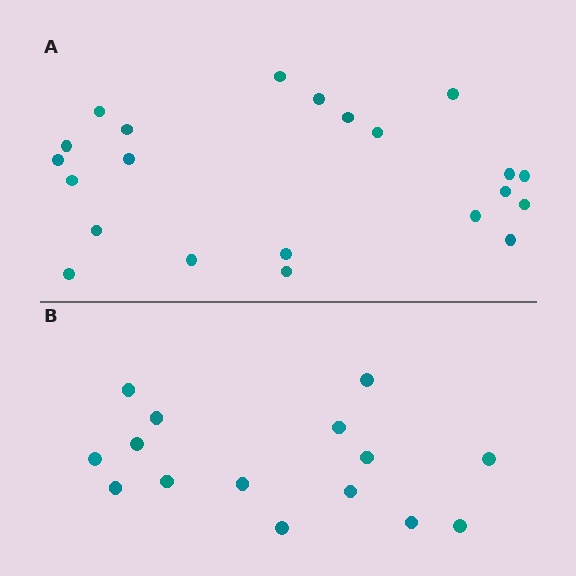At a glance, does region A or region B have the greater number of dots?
Region A (the top region) has more dots.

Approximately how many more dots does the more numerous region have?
Region A has roughly 8 or so more dots than region B.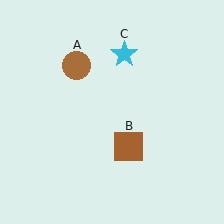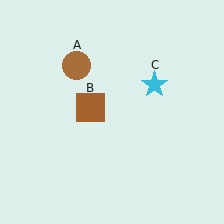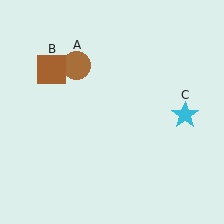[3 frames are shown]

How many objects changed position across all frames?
2 objects changed position: brown square (object B), cyan star (object C).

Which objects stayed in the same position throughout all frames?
Brown circle (object A) remained stationary.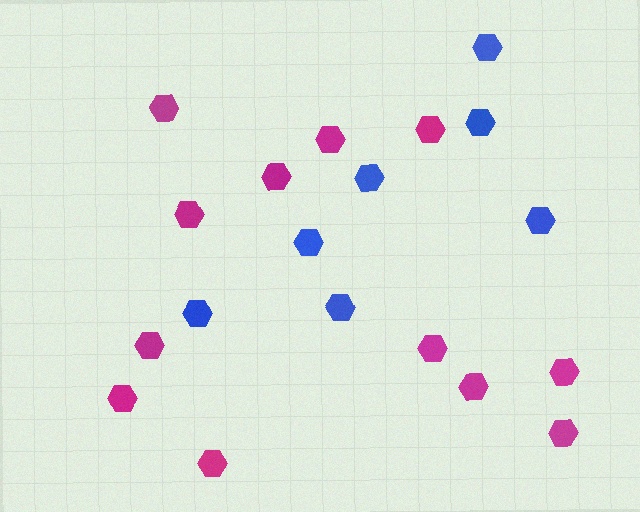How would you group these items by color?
There are 2 groups: one group of blue hexagons (7) and one group of magenta hexagons (12).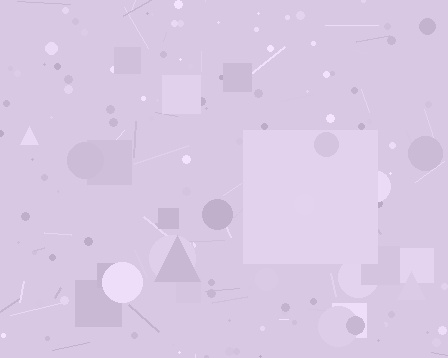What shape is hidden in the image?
A square is hidden in the image.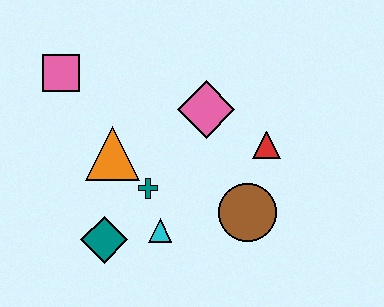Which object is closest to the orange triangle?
The teal cross is closest to the orange triangle.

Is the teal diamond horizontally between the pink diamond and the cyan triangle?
No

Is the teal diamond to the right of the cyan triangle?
No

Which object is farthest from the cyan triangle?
The pink square is farthest from the cyan triangle.